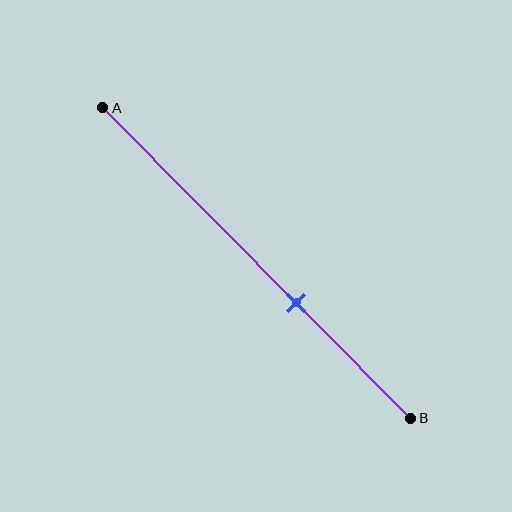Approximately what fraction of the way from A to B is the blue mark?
The blue mark is approximately 65% of the way from A to B.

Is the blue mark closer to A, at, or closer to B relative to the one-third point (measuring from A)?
The blue mark is closer to point B than the one-third point of segment AB.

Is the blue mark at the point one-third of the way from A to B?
No, the mark is at about 65% from A, not at the 33% one-third point.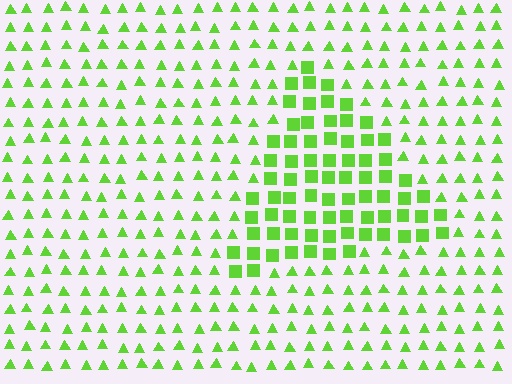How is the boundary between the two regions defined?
The boundary is defined by a change in element shape: squares inside vs. triangles outside. All elements share the same color and spacing.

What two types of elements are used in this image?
The image uses squares inside the triangle region and triangles outside it.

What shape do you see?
I see a triangle.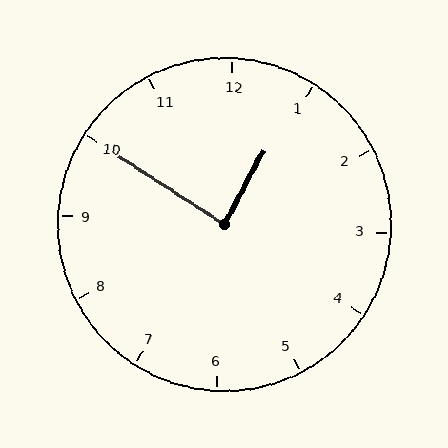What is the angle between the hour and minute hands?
Approximately 85 degrees.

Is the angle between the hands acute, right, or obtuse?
It is right.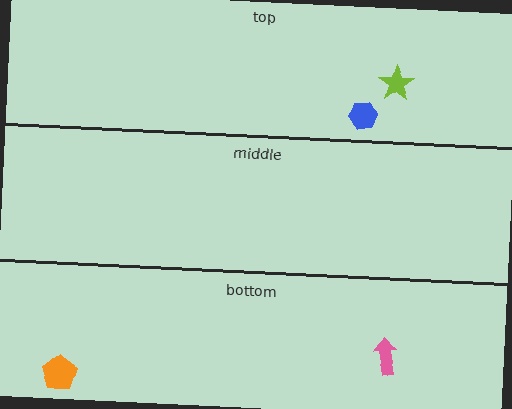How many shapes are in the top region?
2.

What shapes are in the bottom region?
The pink arrow, the orange pentagon.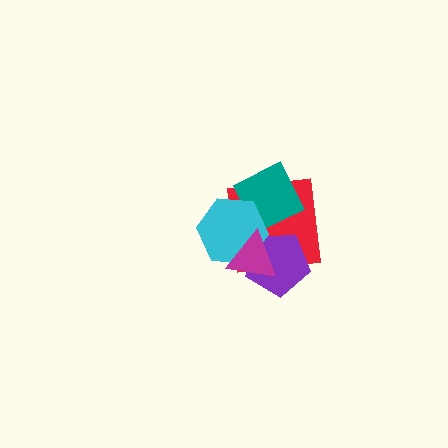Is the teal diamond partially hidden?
Yes, it is partially covered by another shape.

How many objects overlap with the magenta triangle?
3 objects overlap with the magenta triangle.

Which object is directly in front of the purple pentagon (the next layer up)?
The cyan hexagon is directly in front of the purple pentagon.